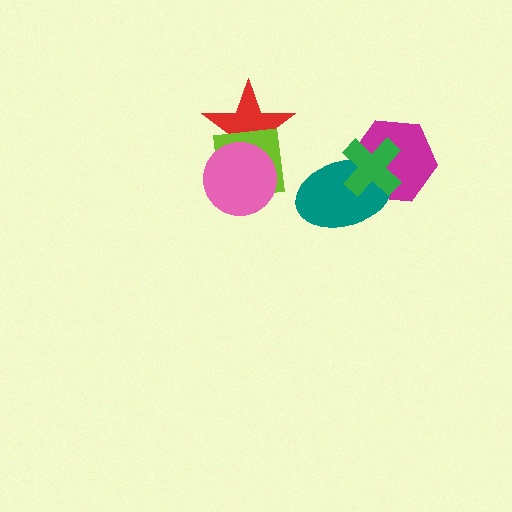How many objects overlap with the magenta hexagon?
2 objects overlap with the magenta hexagon.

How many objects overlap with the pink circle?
2 objects overlap with the pink circle.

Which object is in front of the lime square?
The pink circle is in front of the lime square.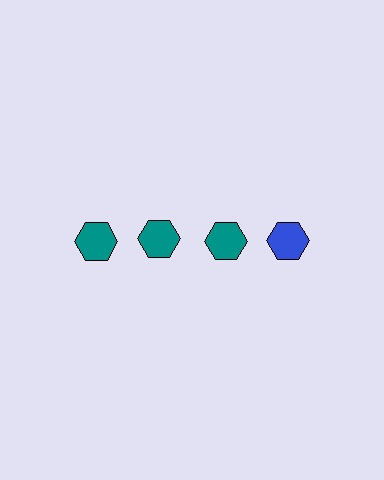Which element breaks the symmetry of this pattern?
The blue hexagon in the top row, second from right column breaks the symmetry. All other shapes are teal hexagons.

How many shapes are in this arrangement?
There are 4 shapes arranged in a grid pattern.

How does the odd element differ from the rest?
It has a different color: blue instead of teal.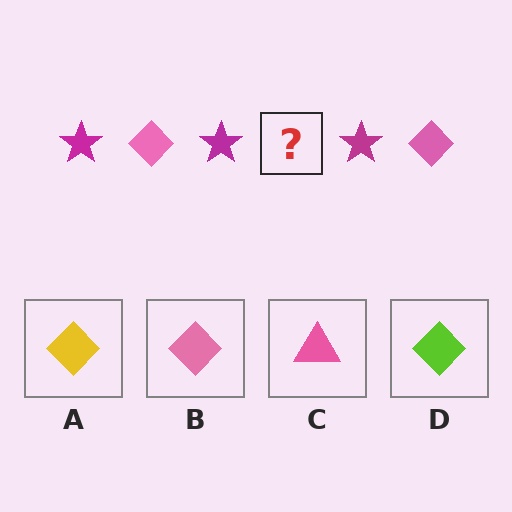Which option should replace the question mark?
Option B.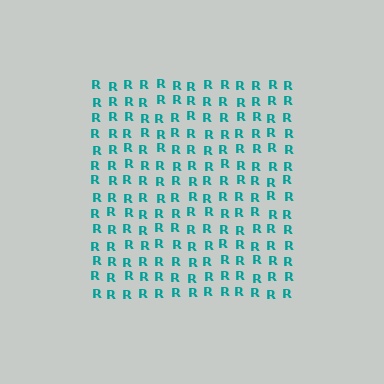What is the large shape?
The large shape is a square.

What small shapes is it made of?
It is made of small letter R's.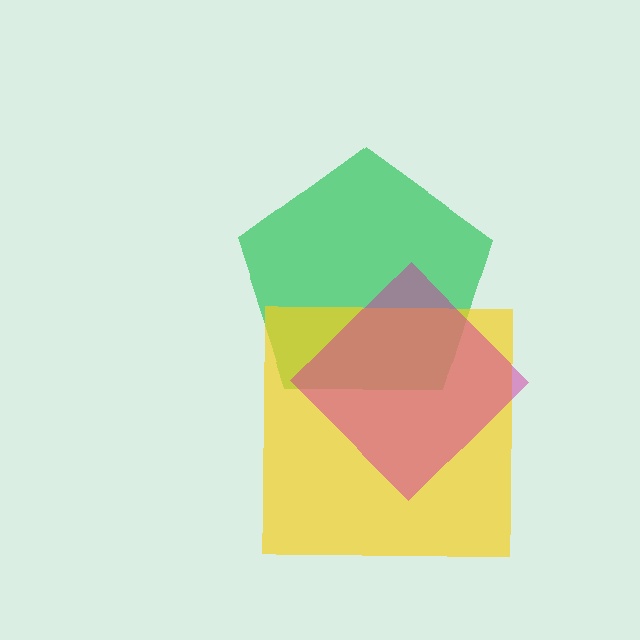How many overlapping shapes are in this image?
There are 3 overlapping shapes in the image.